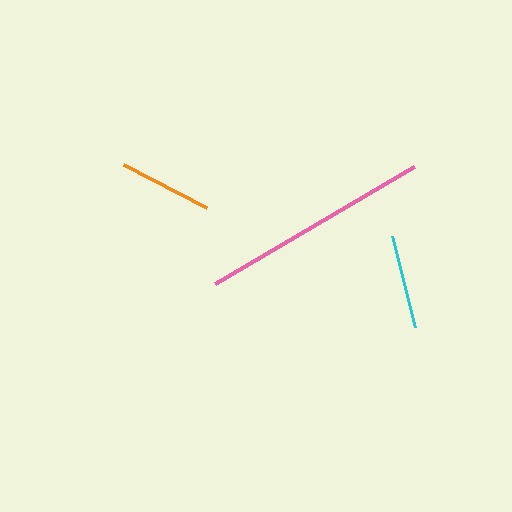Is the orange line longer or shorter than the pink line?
The pink line is longer than the orange line.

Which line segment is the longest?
The pink line is the longest at approximately 231 pixels.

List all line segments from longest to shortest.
From longest to shortest: pink, cyan, orange.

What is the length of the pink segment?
The pink segment is approximately 231 pixels long.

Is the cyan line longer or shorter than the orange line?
The cyan line is longer than the orange line.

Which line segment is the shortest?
The orange line is the shortest at approximately 93 pixels.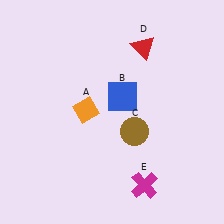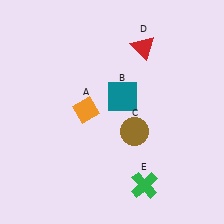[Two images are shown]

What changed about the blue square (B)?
In Image 1, B is blue. In Image 2, it changed to teal.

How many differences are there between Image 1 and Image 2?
There are 2 differences between the two images.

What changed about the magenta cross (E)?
In Image 1, E is magenta. In Image 2, it changed to green.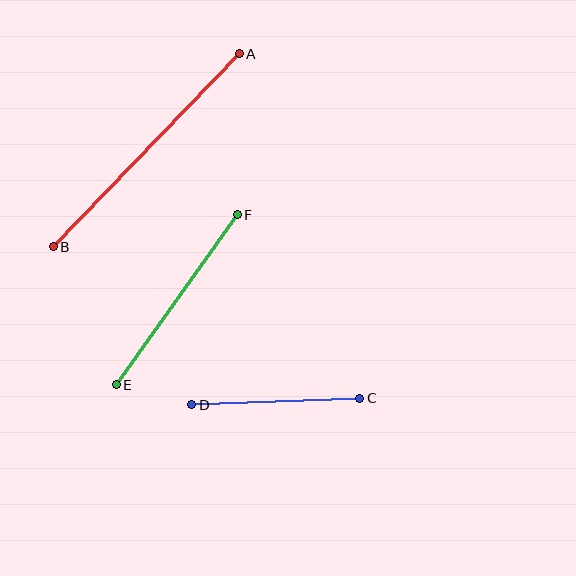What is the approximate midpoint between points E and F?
The midpoint is at approximately (177, 300) pixels.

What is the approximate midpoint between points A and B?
The midpoint is at approximately (146, 150) pixels.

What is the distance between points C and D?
The distance is approximately 168 pixels.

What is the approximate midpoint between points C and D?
The midpoint is at approximately (276, 402) pixels.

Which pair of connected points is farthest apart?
Points A and B are farthest apart.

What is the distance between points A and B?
The distance is approximately 268 pixels.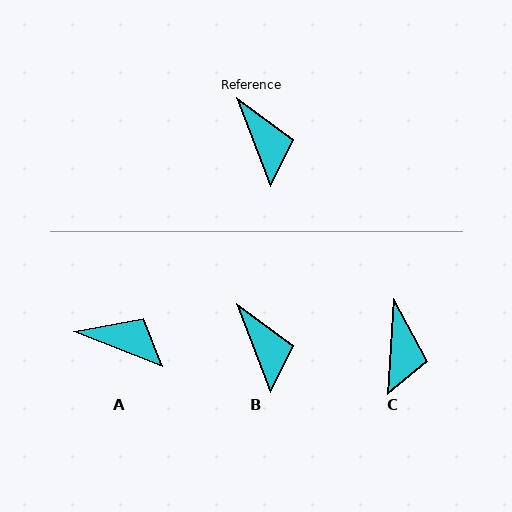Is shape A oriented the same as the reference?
No, it is off by about 48 degrees.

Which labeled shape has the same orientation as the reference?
B.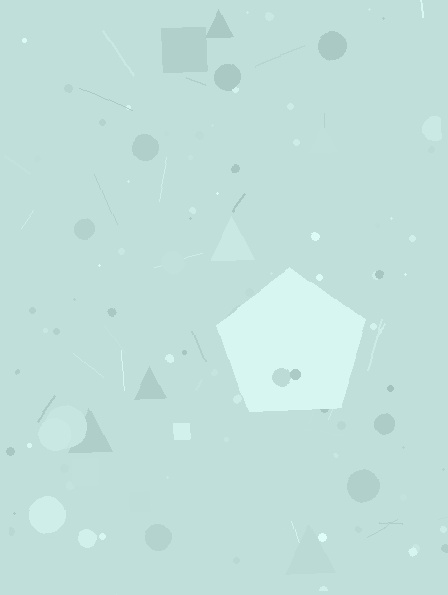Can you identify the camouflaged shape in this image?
The camouflaged shape is a pentagon.